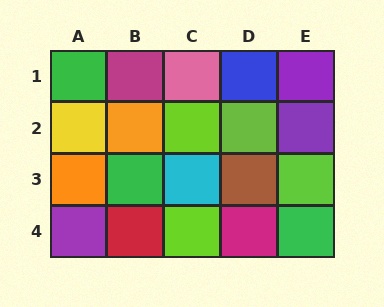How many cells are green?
3 cells are green.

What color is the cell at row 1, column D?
Blue.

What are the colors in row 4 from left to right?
Purple, red, lime, magenta, green.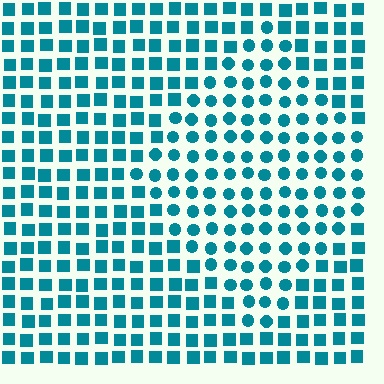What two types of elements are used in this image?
The image uses circles inside the diamond region and squares outside it.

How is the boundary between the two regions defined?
The boundary is defined by a change in element shape: circles inside vs. squares outside. All elements share the same color and spacing.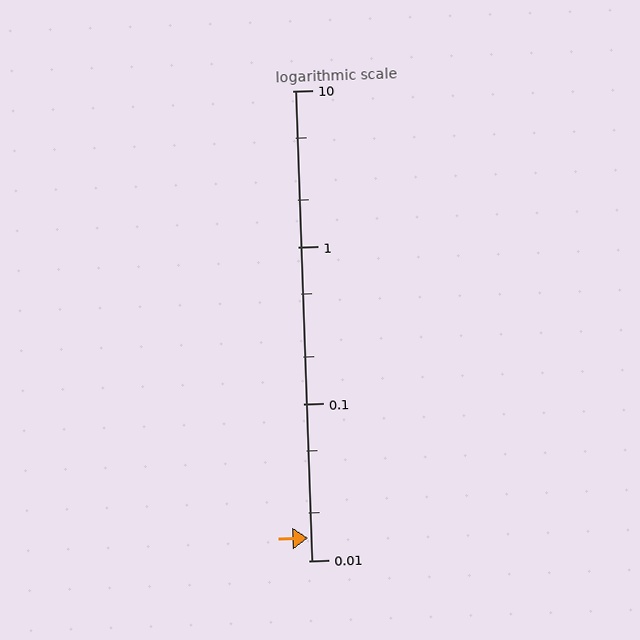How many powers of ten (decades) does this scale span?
The scale spans 3 decades, from 0.01 to 10.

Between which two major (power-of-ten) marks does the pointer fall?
The pointer is between 0.01 and 0.1.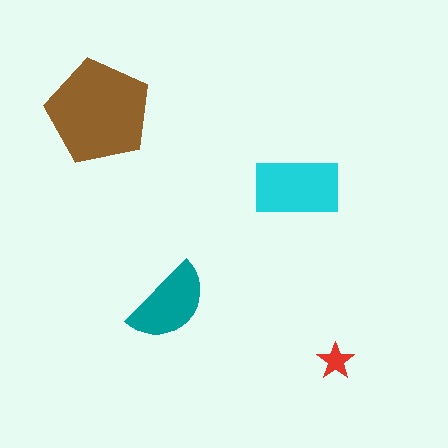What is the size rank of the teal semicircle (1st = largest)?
3rd.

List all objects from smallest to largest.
The red star, the teal semicircle, the cyan rectangle, the brown pentagon.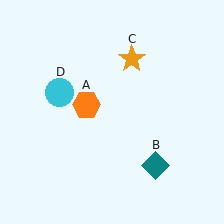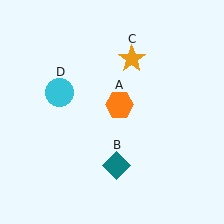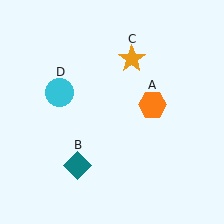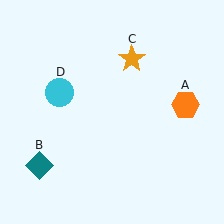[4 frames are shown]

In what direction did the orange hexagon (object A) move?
The orange hexagon (object A) moved right.